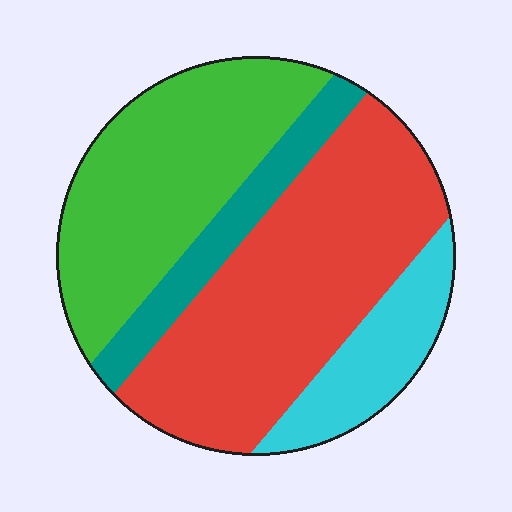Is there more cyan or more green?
Green.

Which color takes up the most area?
Red, at roughly 45%.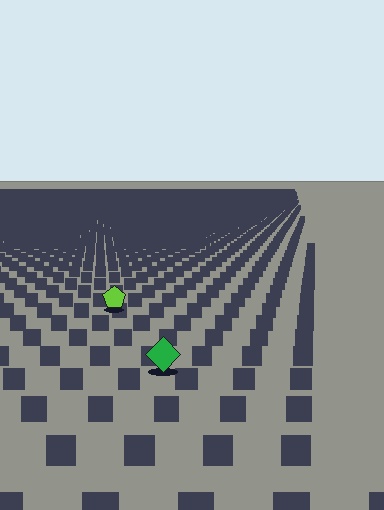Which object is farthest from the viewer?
The lime pentagon is farthest from the viewer. It appears smaller and the ground texture around it is denser.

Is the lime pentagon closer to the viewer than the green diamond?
No. The green diamond is closer — you can tell from the texture gradient: the ground texture is coarser near it.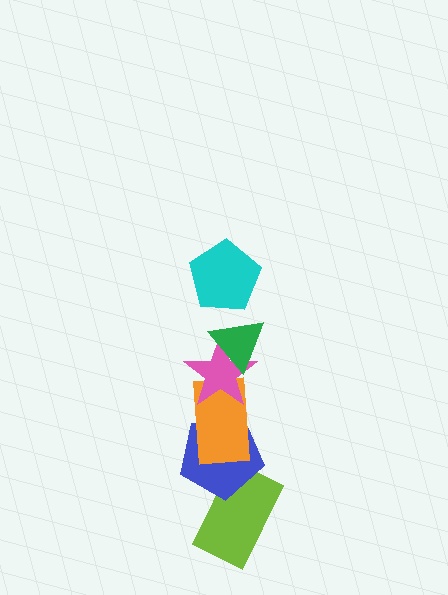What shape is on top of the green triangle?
The cyan pentagon is on top of the green triangle.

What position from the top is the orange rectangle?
The orange rectangle is 4th from the top.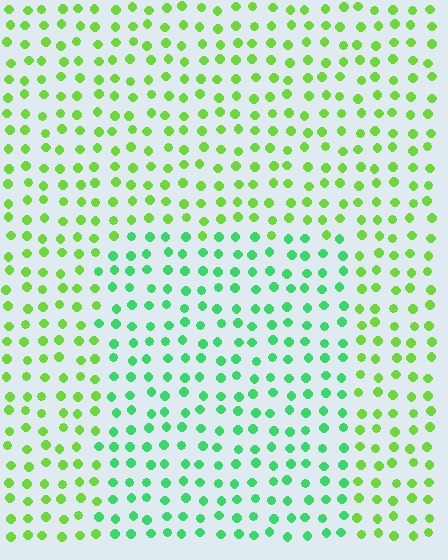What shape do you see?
I see a rectangle.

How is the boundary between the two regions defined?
The boundary is defined purely by a slight shift in hue (about 39 degrees). Spacing, size, and orientation are identical on both sides.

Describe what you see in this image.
The image is filled with small lime elements in a uniform arrangement. A rectangle-shaped region is visible where the elements are tinted to a slightly different hue, forming a subtle color boundary.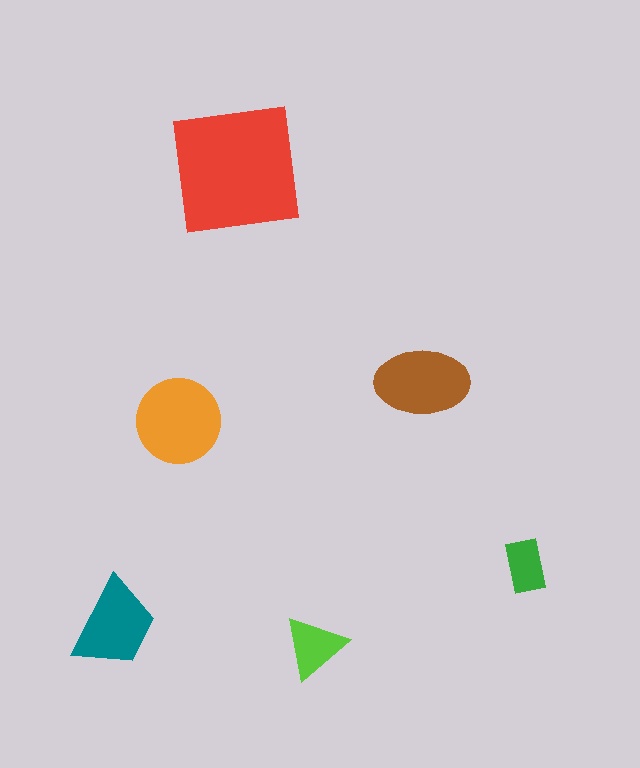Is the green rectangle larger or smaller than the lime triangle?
Smaller.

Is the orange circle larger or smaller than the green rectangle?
Larger.